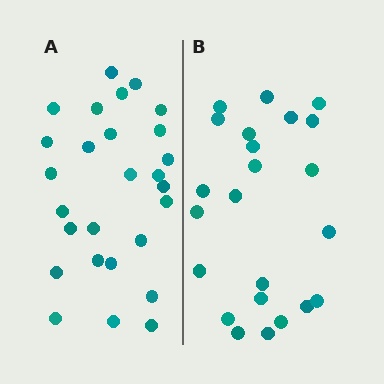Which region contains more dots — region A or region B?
Region A (the left region) has more dots.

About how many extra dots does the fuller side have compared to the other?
Region A has about 4 more dots than region B.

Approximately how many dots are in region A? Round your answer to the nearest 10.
About 30 dots. (The exact count is 27, which rounds to 30.)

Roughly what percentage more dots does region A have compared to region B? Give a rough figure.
About 15% more.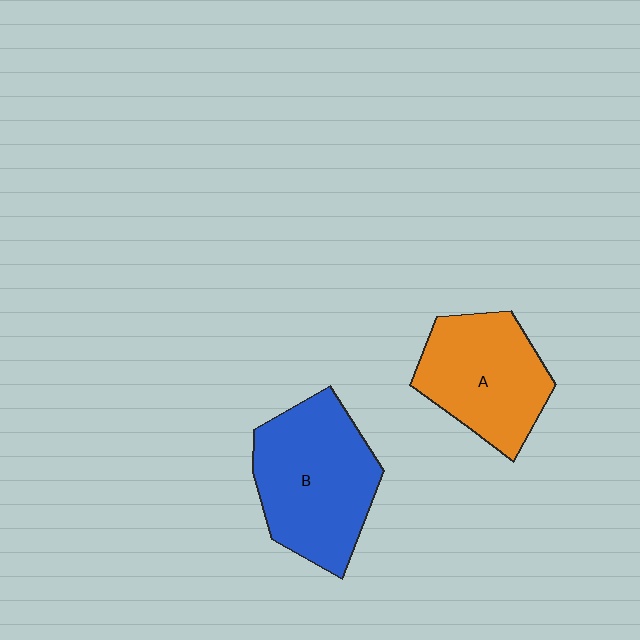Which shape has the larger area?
Shape B (blue).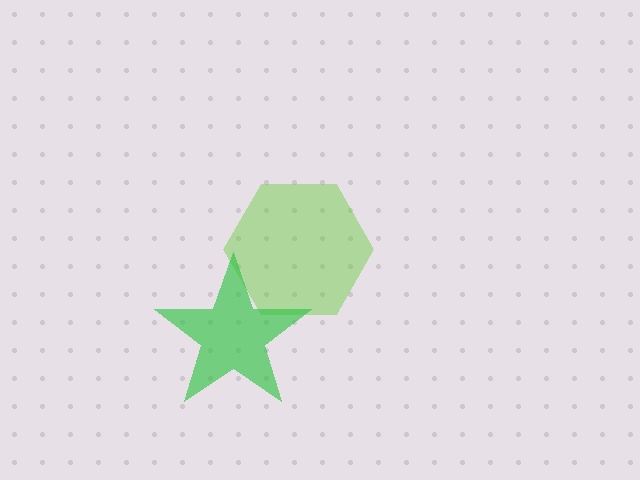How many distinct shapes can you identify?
There are 2 distinct shapes: a lime hexagon, a green star.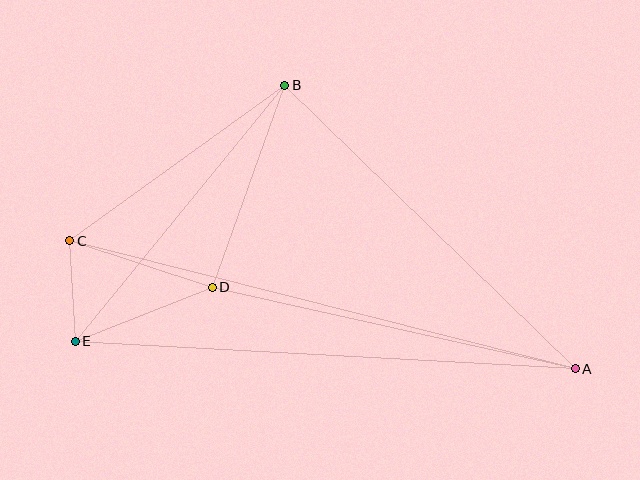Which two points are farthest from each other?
Points A and C are farthest from each other.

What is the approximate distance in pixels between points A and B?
The distance between A and B is approximately 406 pixels.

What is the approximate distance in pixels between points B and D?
The distance between B and D is approximately 215 pixels.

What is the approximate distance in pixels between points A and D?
The distance between A and D is approximately 372 pixels.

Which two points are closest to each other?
Points C and E are closest to each other.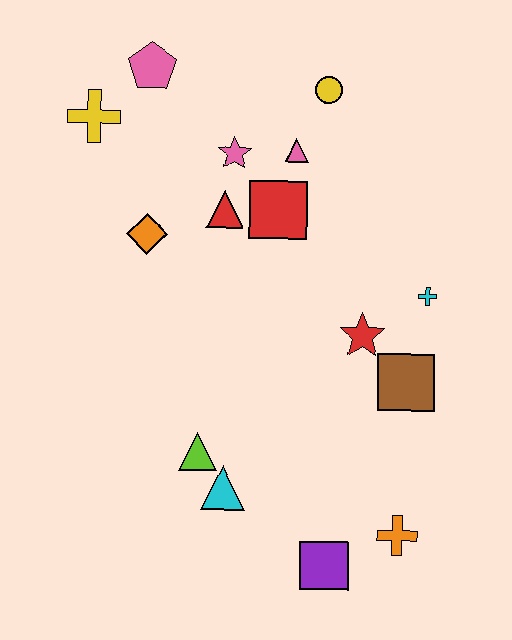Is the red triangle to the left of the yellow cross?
No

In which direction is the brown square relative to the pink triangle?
The brown square is below the pink triangle.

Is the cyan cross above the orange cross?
Yes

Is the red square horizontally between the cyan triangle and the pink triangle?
Yes